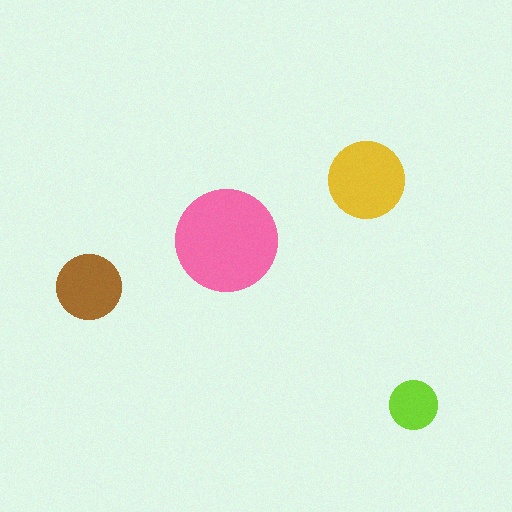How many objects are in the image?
There are 4 objects in the image.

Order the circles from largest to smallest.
the pink one, the yellow one, the brown one, the lime one.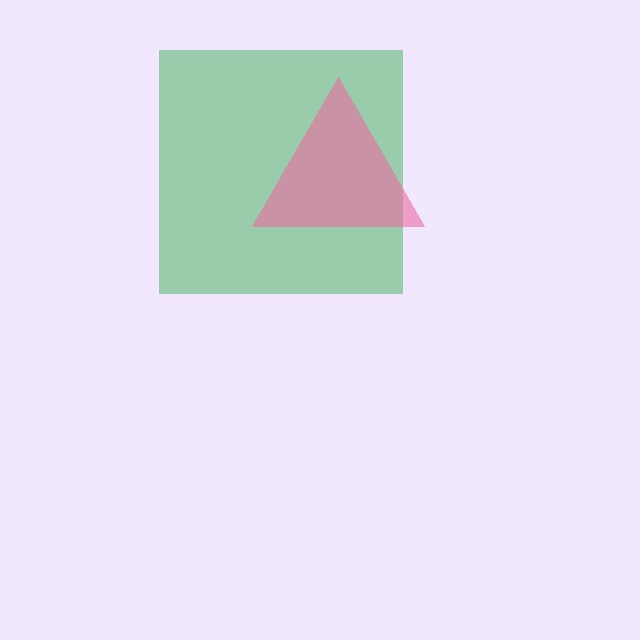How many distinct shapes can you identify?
There are 2 distinct shapes: a green square, a pink triangle.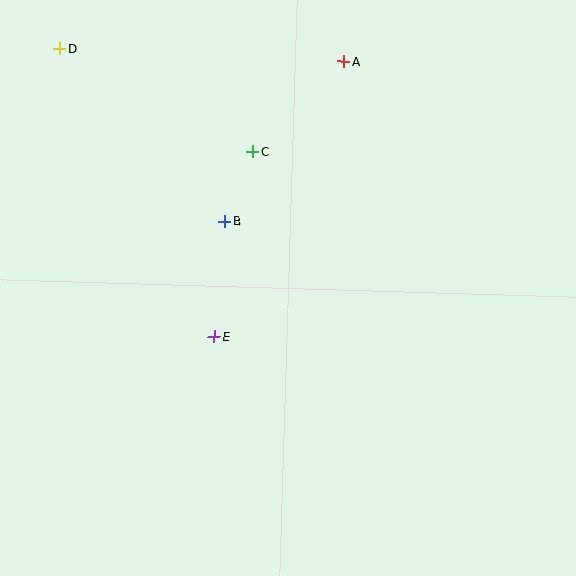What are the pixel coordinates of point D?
Point D is at (60, 49).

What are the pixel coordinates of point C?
Point C is at (253, 151).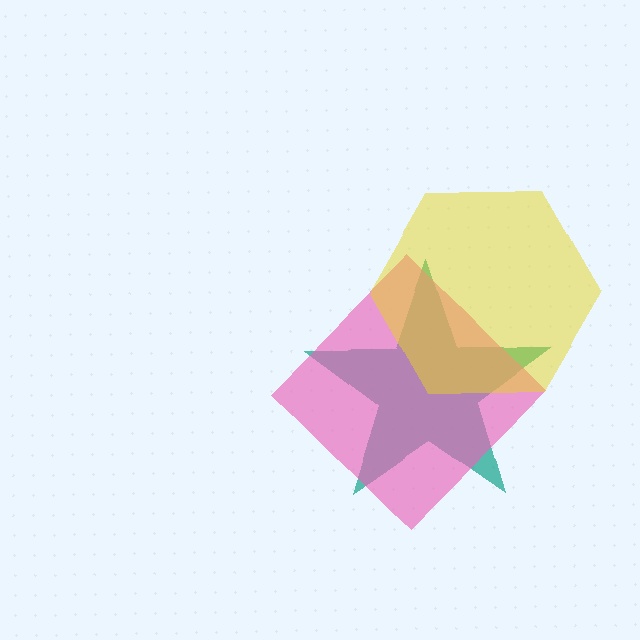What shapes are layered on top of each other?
The layered shapes are: a teal star, a pink diamond, a yellow hexagon.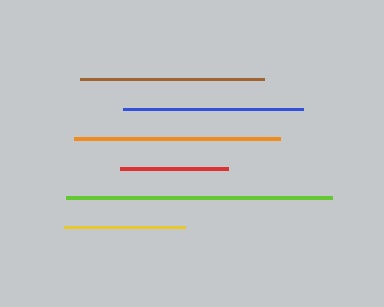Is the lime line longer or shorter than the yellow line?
The lime line is longer than the yellow line.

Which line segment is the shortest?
The red line is the shortest at approximately 108 pixels.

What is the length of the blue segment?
The blue segment is approximately 181 pixels long.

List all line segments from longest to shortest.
From longest to shortest: lime, orange, brown, blue, yellow, red.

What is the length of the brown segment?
The brown segment is approximately 185 pixels long.